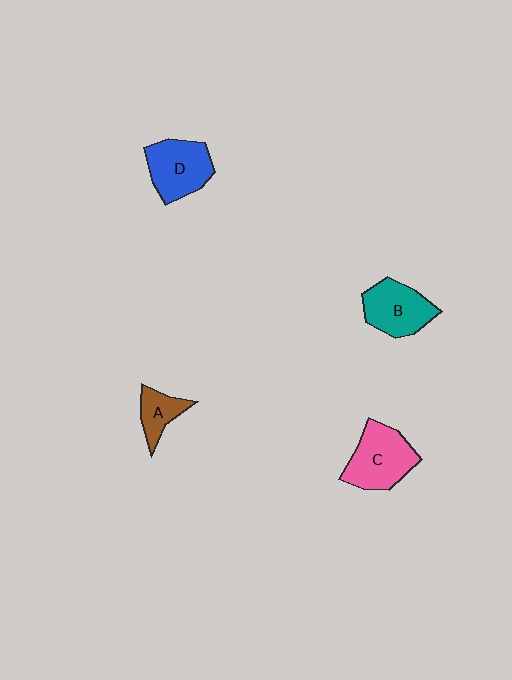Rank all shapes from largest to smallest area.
From largest to smallest: C (pink), D (blue), B (teal), A (brown).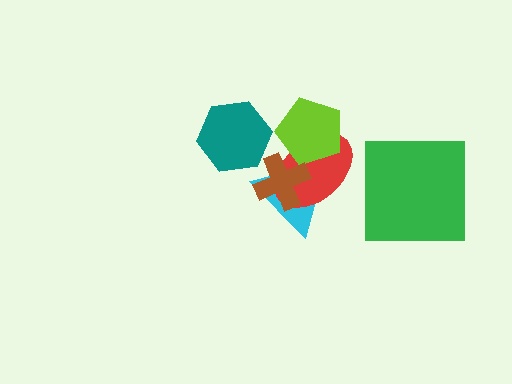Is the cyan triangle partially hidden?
Yes, it is partially covered by another shape.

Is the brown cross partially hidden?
No, no other shape covers it.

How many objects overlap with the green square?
0 objects overlap with the green square.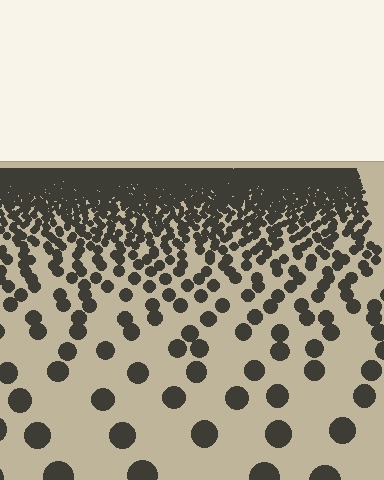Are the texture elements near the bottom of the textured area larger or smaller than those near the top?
Larger. Near the bottom, elements are closer to the viewer and appear at a bigger on-screen size.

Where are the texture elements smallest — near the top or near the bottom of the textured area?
Near the top.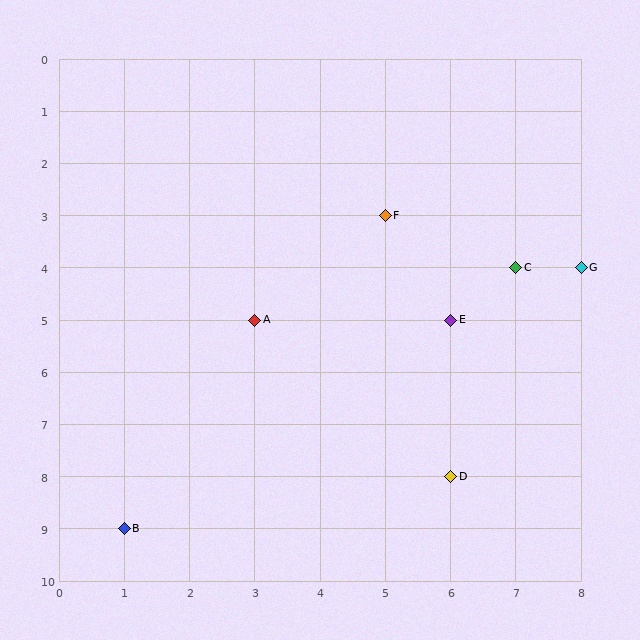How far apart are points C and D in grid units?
Points C and D are 1 column and 4 rows apart (about 4.1 grid units diagonally).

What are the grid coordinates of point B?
Point B is at grid coordinates (1, 9).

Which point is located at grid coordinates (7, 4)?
Point C is at (7, 4).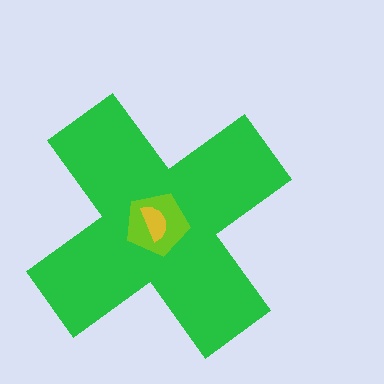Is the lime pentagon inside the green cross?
Yes.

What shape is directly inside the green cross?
The lime pentagon.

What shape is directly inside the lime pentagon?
The yellow semicircle.